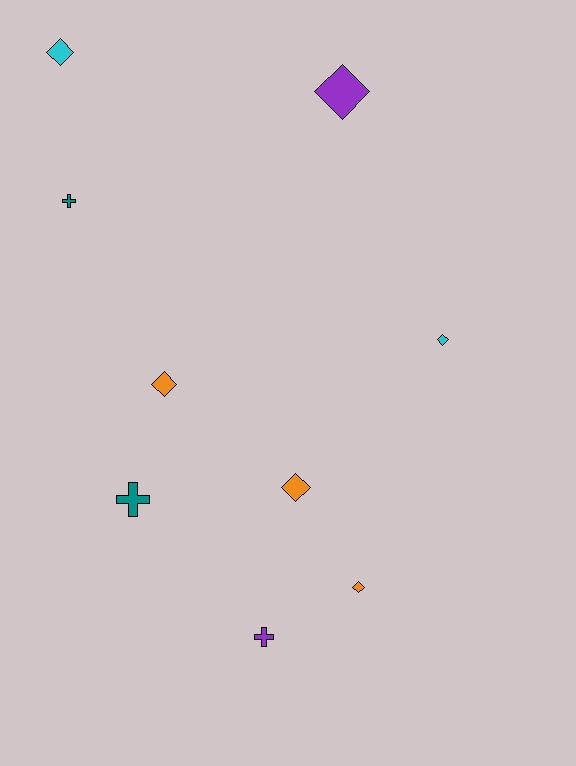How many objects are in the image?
There are 9 objects.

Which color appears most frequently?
Orange, with 3 objects.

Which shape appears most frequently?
Diamond, with 6 objects.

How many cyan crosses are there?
There are no cyan crosses.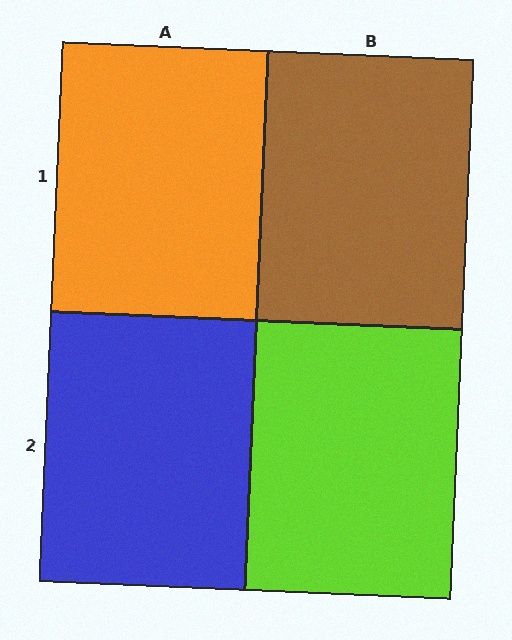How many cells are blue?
1 cell is blue.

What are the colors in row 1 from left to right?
Orange, brown.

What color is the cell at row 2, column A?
Blue.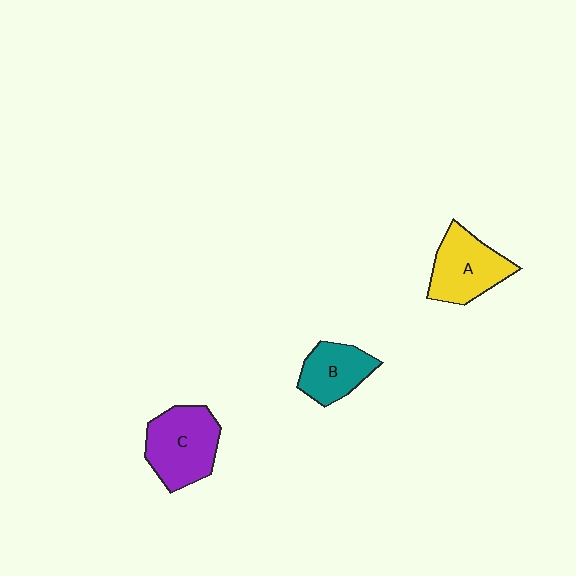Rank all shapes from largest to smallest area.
From largest to smallest: C (purple), A (yellow), B (teal).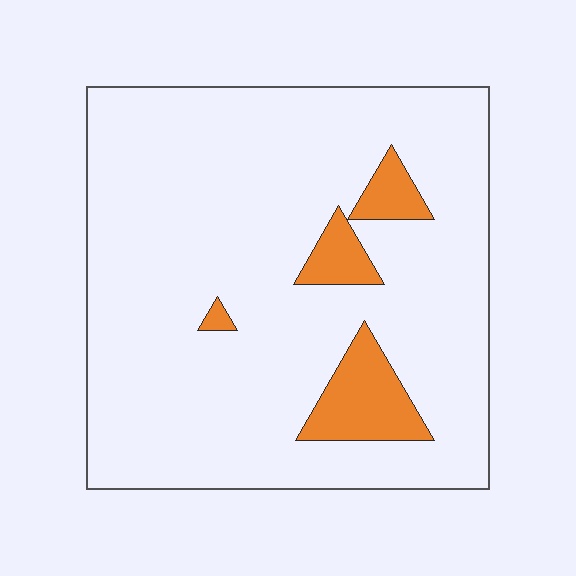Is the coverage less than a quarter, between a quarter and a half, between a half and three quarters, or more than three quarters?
Less than a quarter.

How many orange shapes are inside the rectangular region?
4.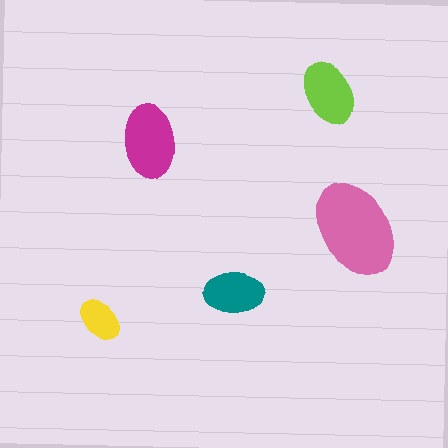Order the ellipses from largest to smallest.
the pink one, the magenta one, the lime one, the teal one, the yellow one.